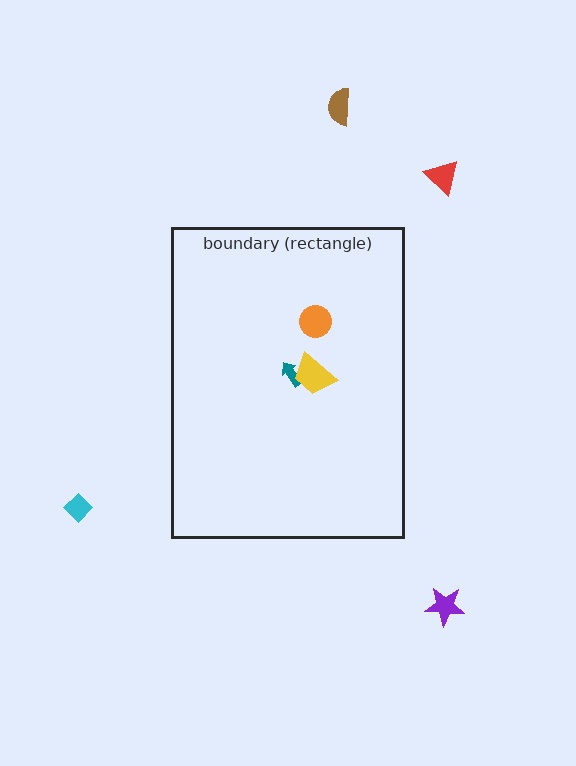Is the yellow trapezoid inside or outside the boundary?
Inside.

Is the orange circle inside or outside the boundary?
Inside.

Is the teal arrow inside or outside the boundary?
Inside.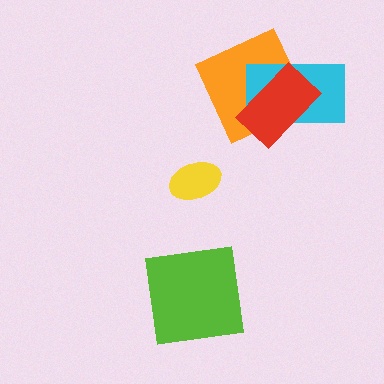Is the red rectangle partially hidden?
No, no other shape covers it.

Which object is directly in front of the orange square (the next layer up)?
The cyan rectangle is directly in front of the orange square.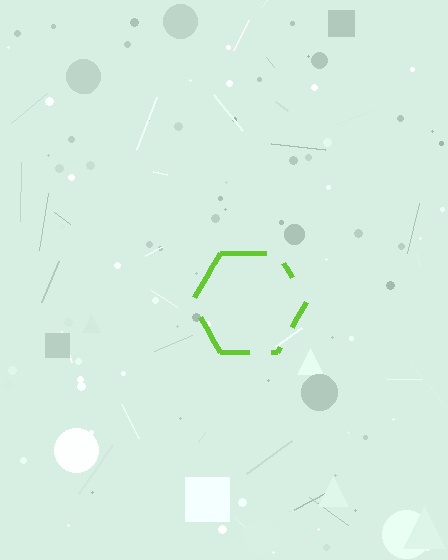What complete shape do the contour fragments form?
The contour fragments form a hexagon.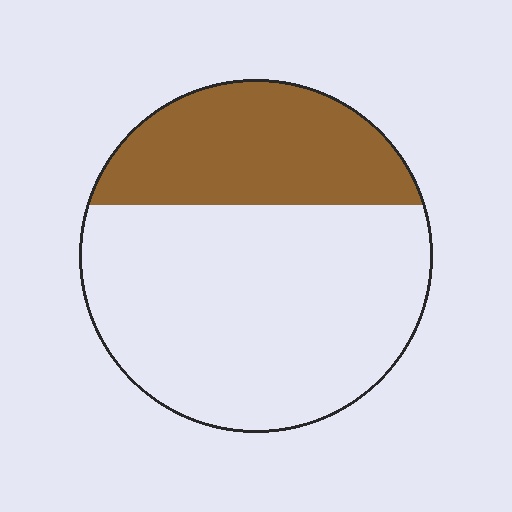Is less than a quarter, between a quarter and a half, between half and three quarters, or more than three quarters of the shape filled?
Between a quarter and a half.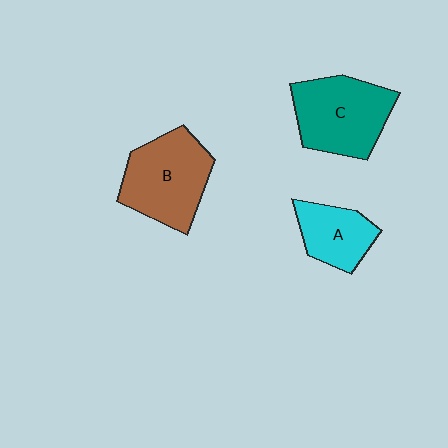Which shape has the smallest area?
Shape A (cyan).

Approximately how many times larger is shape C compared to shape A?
Approximately 1.7 times.